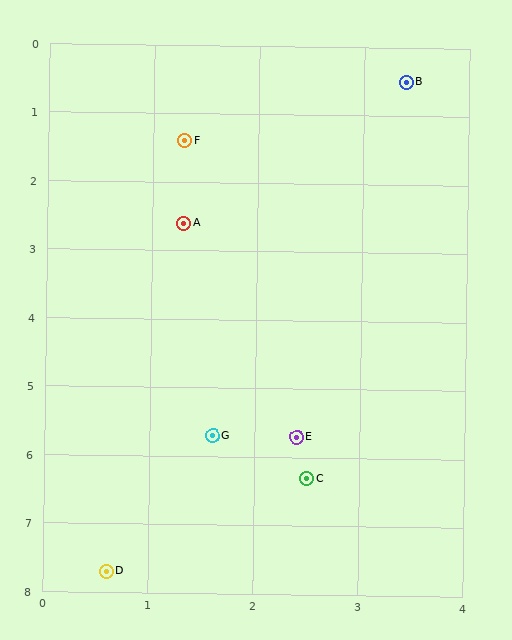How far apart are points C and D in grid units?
Points C and D are about 2.4 grid units apart.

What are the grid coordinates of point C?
Point C is at approximately (2.5, 6.3).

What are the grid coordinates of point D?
Point D is at approximately (0.6, 7.7).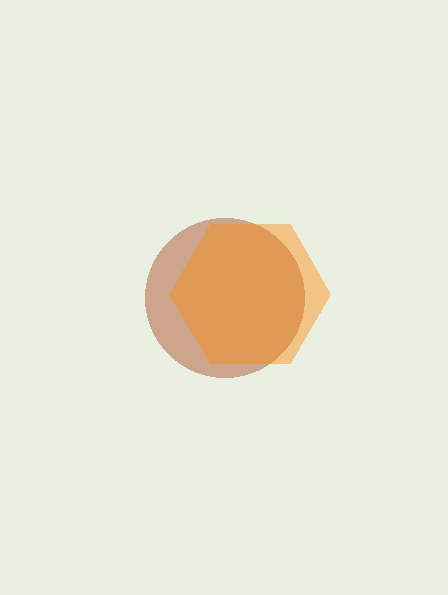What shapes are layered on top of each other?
The layered shapes are: a brown circle, an orange hexagon.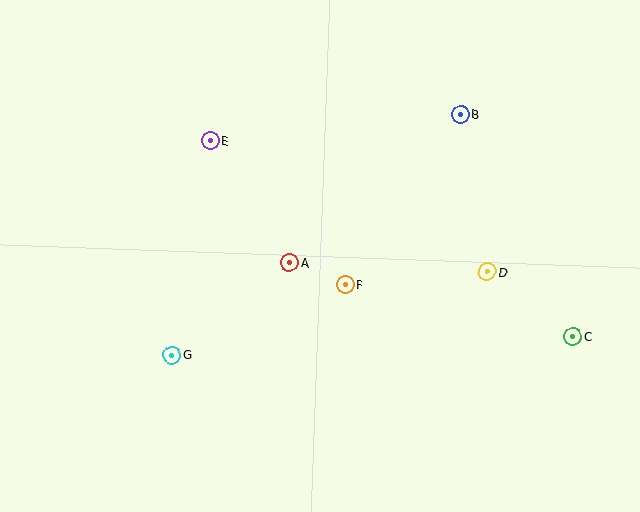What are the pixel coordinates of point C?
Point C is at (573, 336).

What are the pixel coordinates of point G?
Point G is at (172, 355).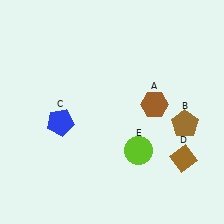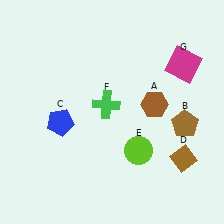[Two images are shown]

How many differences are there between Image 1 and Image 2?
There are 2 differences between the two images.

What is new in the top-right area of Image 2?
A magenta square (G) was added in the top-right area of Image 2.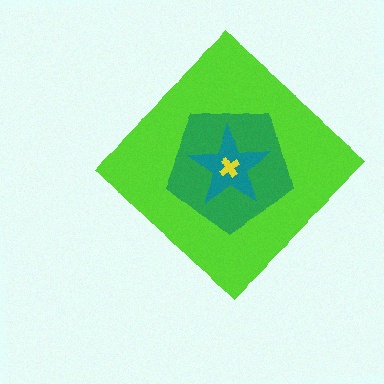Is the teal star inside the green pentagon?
Yes.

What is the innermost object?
The yellow cross.